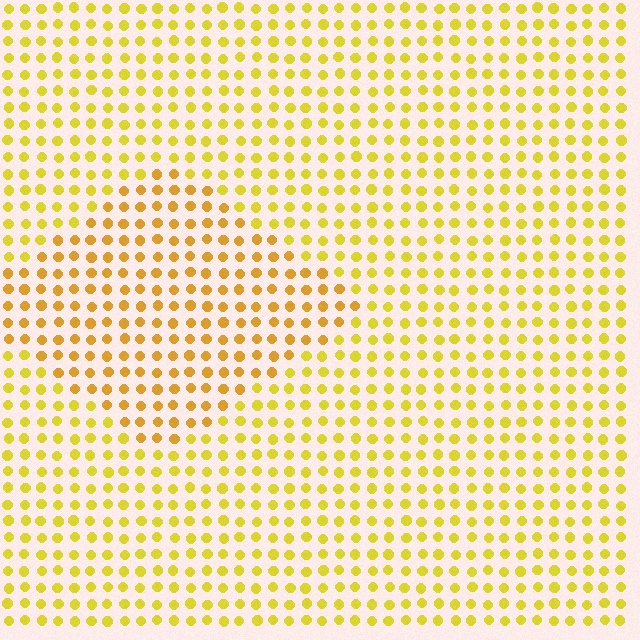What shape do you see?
I see a diamond.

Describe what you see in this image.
The image is filled with small yellow elements in a uniform arrangement. A diamond-shaped region is visible where the elements are tinted to a slightly different hue, forming a subtle color boundary.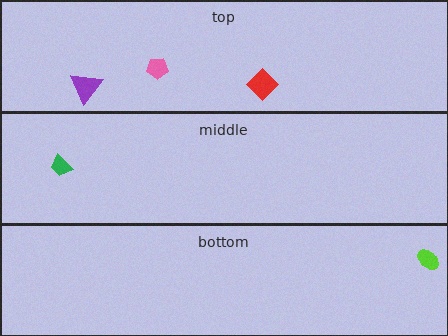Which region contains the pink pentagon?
The top region.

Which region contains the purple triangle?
The top region.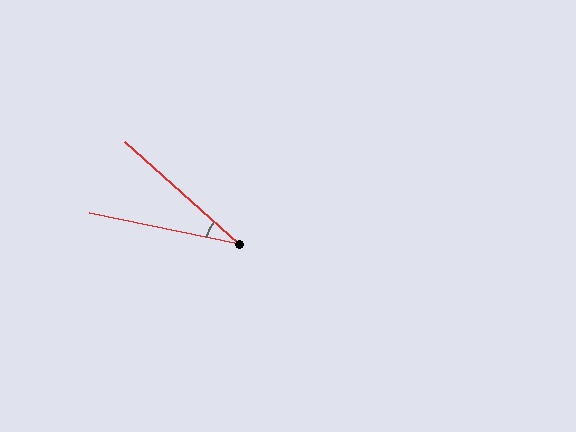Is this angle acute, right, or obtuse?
It is acute.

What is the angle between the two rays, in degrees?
Approximately 30 degrees.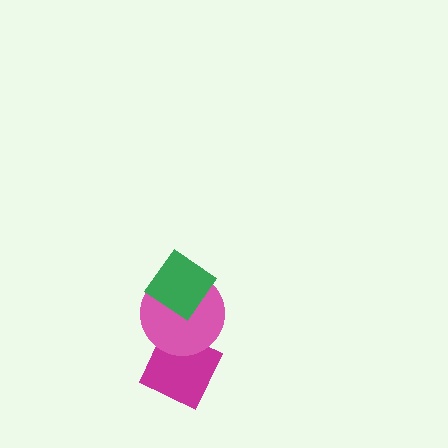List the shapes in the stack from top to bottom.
From top to bottom: the green diamond, the pink circle, the magenta diamond.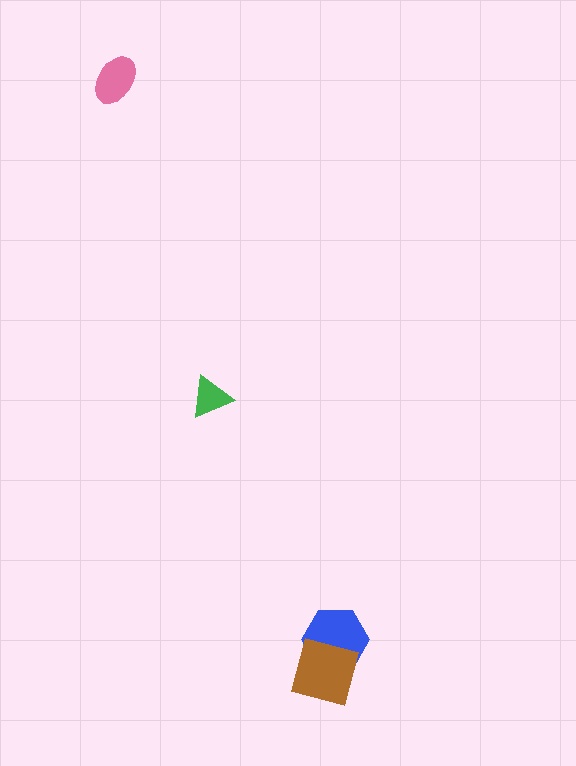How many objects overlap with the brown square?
1 object overlaps with the brown square.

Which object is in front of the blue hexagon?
The brown square is in front of the blue hexagon.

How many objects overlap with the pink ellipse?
0 objects overlap with the pink ellipse.